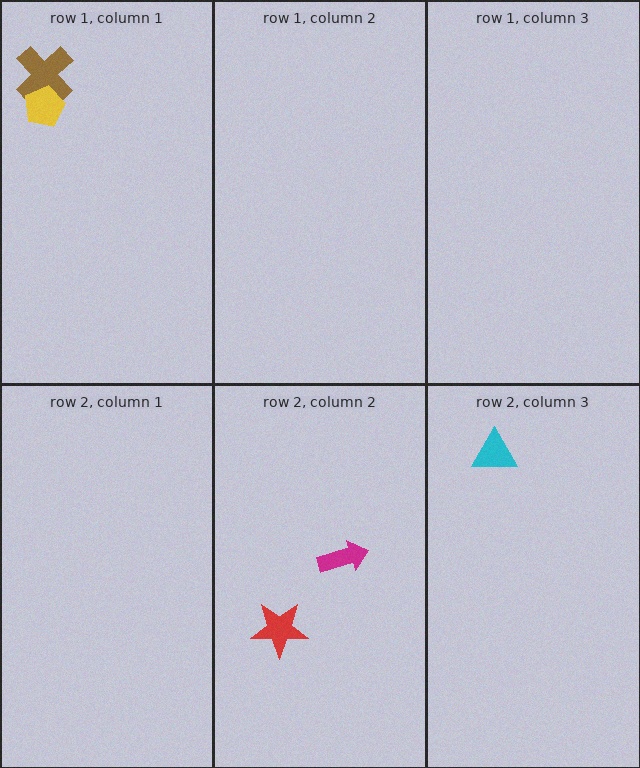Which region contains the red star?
The row 2, column 2 region.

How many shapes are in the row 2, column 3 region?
1.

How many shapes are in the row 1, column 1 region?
2.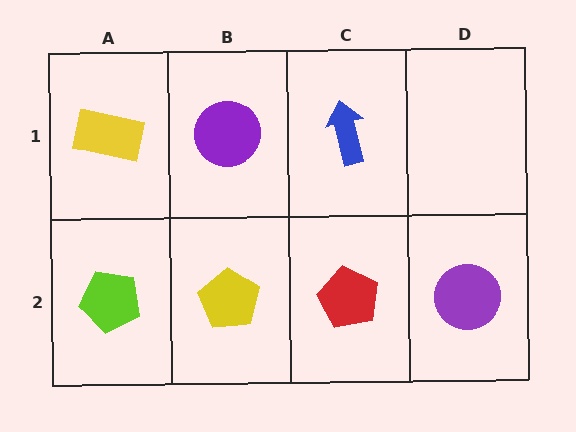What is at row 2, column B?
A yellow pentagon.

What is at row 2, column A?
A lime pentagon.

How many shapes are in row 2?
4 shapes.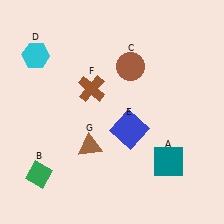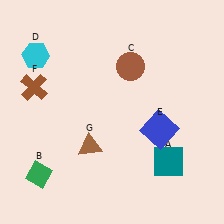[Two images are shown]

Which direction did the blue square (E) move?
The blue square (E) moved right.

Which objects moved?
The objects that moved are: the blue square (E), the brown cross (F).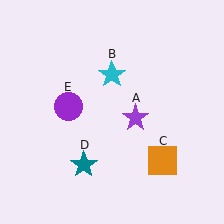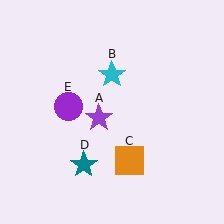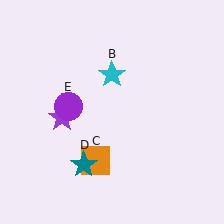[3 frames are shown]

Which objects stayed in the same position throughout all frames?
Cyan star (object B) and teal star (object D) and purple circle (object E) remained stationary.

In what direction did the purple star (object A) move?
The purple star (object A) moved left.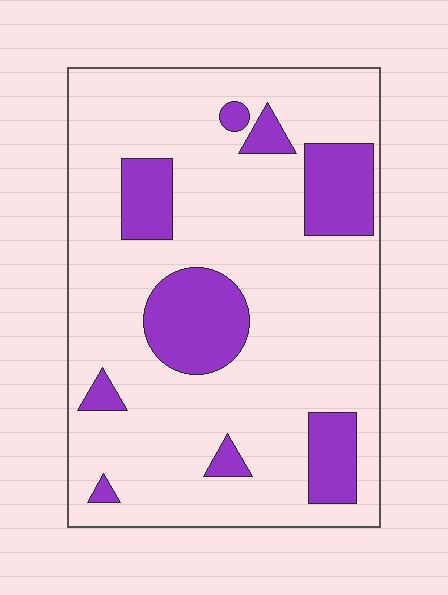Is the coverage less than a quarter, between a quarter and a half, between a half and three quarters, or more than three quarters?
Less than a quarter.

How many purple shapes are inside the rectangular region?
9.